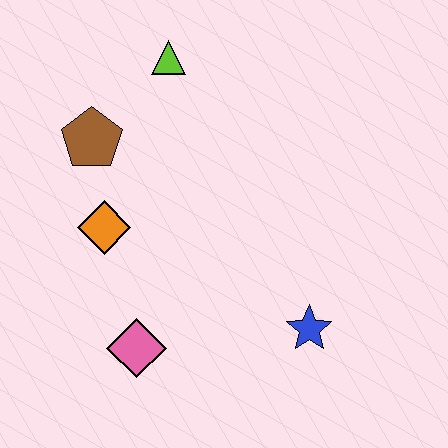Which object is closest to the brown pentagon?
The orange diamond is closest to the brown pentagon.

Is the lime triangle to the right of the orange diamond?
Yes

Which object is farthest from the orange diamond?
The blue star is farthest from the orange diamond.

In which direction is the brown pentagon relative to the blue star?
The brown pentagon is to the left of the blue star.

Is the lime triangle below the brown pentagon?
No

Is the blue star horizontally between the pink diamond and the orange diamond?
No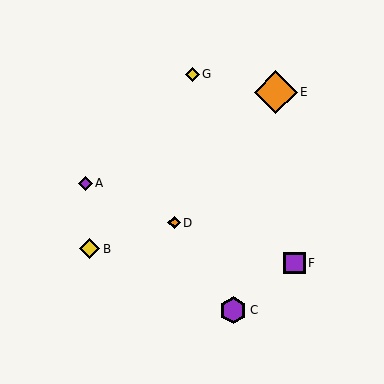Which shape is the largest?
The orange diamond (labeled E) is the largest.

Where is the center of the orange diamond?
The center of the orange diamond is at (174, 223).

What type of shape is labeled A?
Shape A is a purple diamond.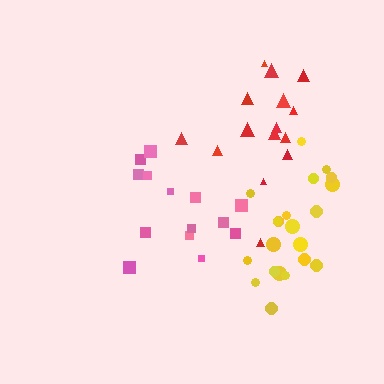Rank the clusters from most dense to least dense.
yellow, pink, red.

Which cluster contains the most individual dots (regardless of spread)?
Yellow (21).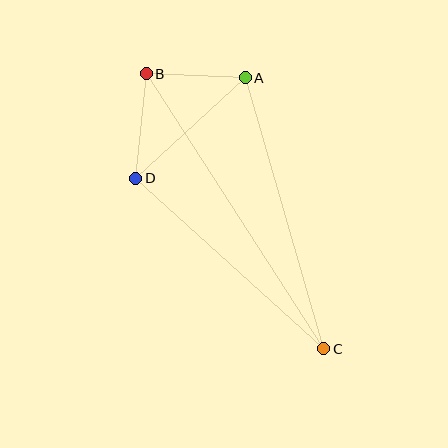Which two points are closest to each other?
Points A and B are closest to each other.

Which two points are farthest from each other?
Points B and C are farthest from each other.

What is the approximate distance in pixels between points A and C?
The distance between A and C is approximately 282 pixels.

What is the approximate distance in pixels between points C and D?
The distance between C and D is approximately 254 pixels.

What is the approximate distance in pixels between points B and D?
The distance between B and D is approximately 105 pixels.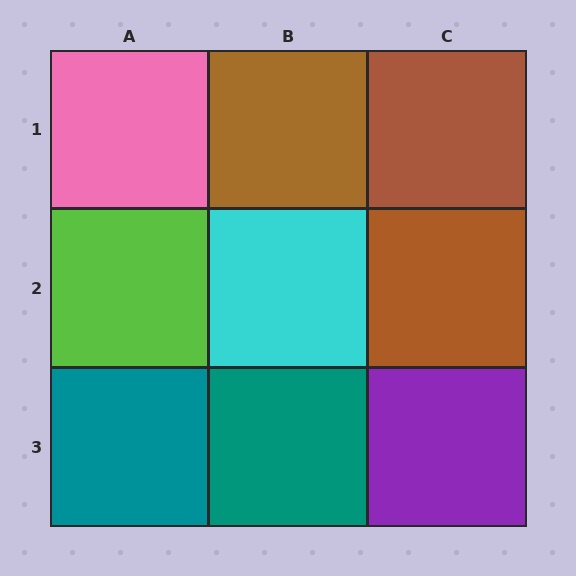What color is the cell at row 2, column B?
Cyan.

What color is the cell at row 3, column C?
Purple.